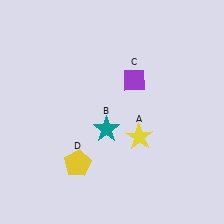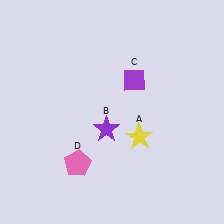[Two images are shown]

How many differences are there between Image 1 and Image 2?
There are 2 differences between the two images.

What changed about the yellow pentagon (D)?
In Image 1, D is yellow. In Image 2, it changed to pink.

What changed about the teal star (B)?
In Image 1, B is teal. In Image 2, it changed to purple.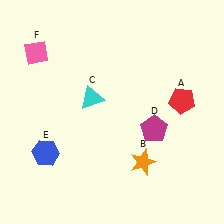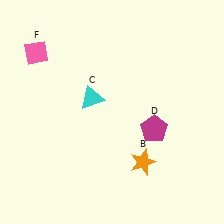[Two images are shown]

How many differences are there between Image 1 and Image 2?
There are 2 differences between the two images.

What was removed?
The blue hexagon (E), the red pentagon (A) were removed in Image 2.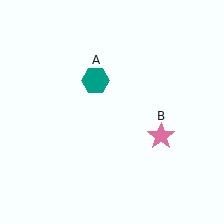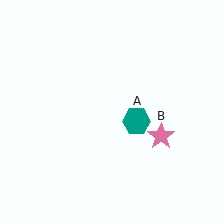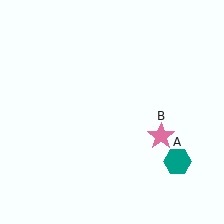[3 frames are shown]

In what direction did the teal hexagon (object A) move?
The teal hexagon (object A) moved down and to the right.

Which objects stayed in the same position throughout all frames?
Pink star (object B) remained stationary.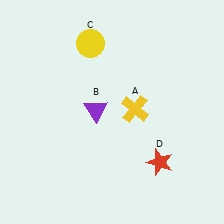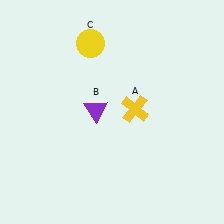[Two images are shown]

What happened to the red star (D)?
The red star (D) was removed in Image 2. It was in the bottom-right area of Image 1.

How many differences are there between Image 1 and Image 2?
There is 1 difference between the two images.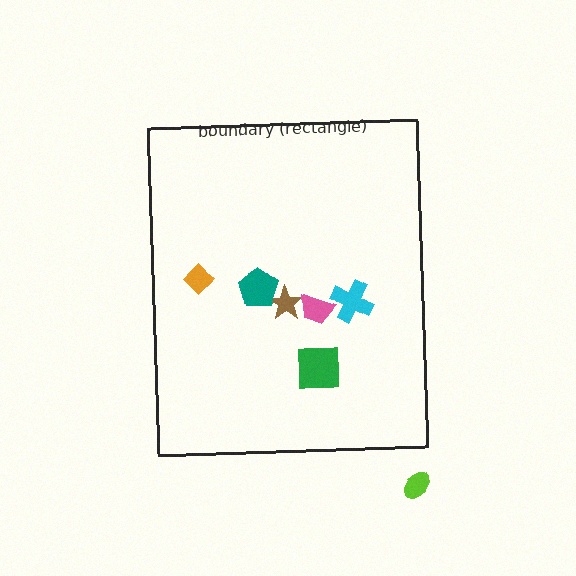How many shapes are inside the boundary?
6 inside, 1 outside.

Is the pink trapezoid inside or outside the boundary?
Inside.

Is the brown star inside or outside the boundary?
Inside.